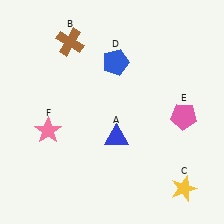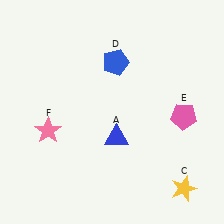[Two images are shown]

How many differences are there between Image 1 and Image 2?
There is 1 difference between the two images.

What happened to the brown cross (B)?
The brown cross (B) was removed in Image 2. It was in the top-left area of Image 1.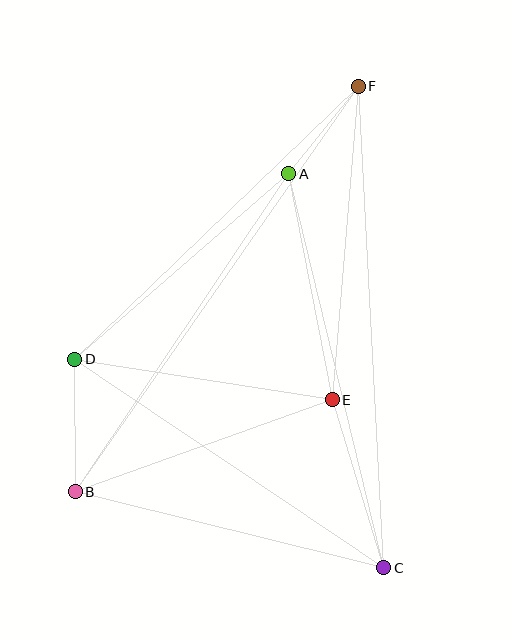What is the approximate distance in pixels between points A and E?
The distance between A and E is approximately 230 pixels.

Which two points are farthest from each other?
Points B and F are farthest from each other.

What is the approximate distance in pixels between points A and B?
The distance between A and B is approximately 383 pixels.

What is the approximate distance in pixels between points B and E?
The distance between B and E is approximately 273 pixels.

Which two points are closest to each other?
Points A and F are closest to each other.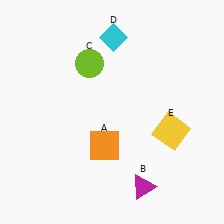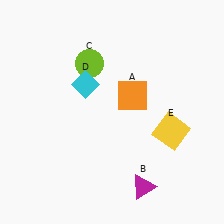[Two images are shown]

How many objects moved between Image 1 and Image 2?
2 objects moved between the two images.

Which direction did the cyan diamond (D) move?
The cyan diamond (D) moved down.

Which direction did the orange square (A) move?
The orange square (A) moved up.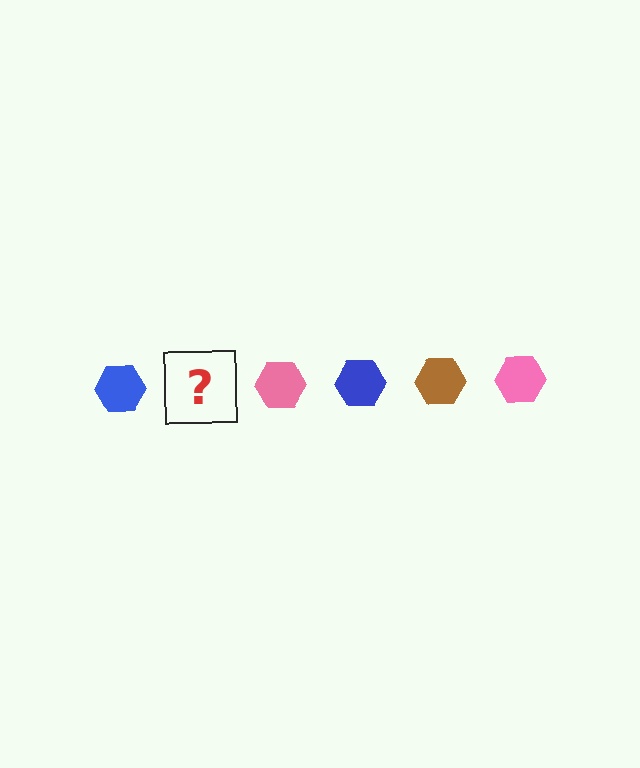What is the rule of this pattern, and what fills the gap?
The rule is that the pattern cycles through blue, brown, pink hexagons. The gap should be filled with a brown hexagon.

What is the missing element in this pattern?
The missing element is a brown hexagon.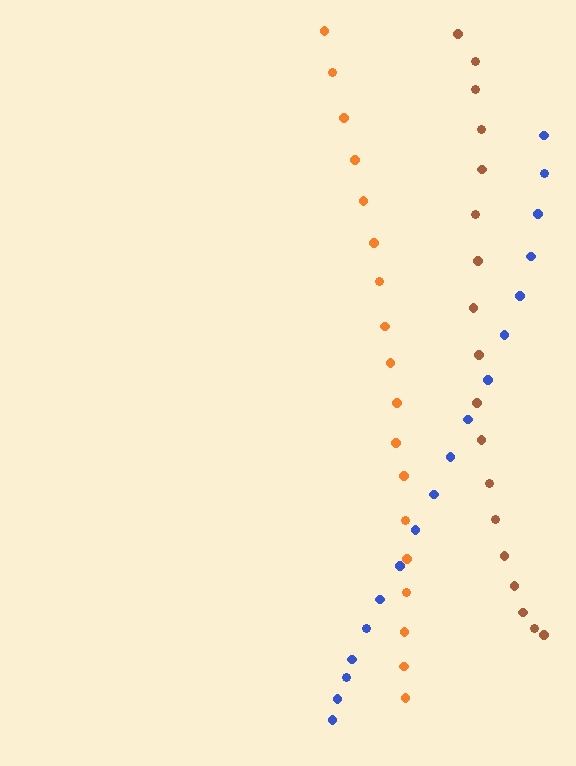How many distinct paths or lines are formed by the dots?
There are 3 distinct paths.